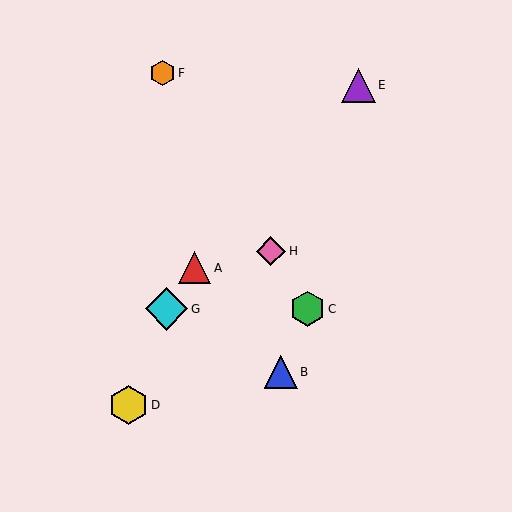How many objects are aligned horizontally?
2 objects (C, G) are aligned horizontally.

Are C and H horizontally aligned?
No, C is at y≈309 and H is at y≈251.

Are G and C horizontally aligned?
Yes, both are at y≈309.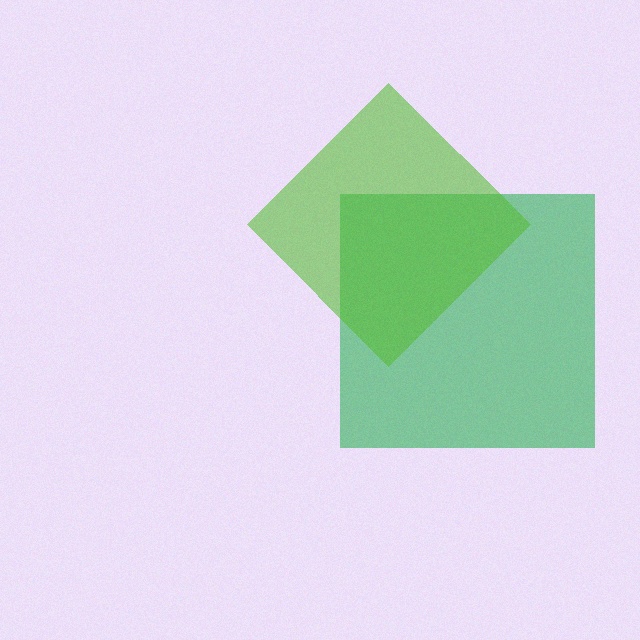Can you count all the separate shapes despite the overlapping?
Yes, there are 2 separate shapes.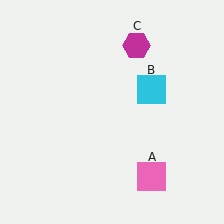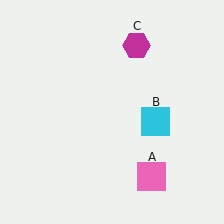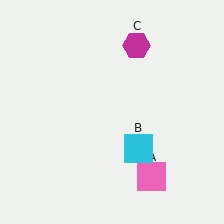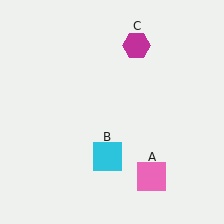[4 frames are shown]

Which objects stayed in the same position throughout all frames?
Pink square (object A) and magenta hexagon (object C) remained stationary.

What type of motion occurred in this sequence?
The cyan square (object B) rotated clockwise around the center of the scene.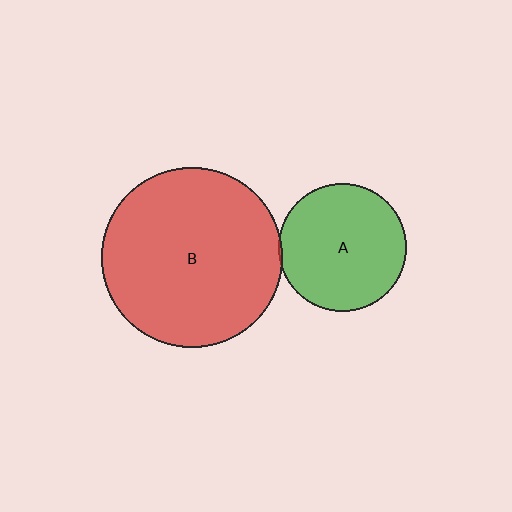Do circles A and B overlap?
Yes.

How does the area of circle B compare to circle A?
Approximately 2.0 times.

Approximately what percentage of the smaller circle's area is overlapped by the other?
Approximately 5%.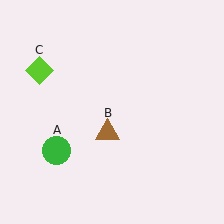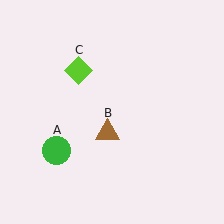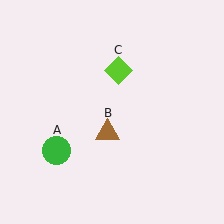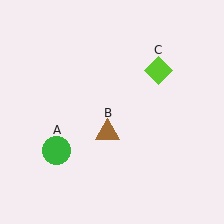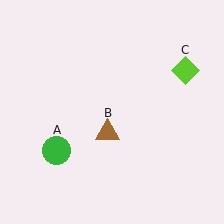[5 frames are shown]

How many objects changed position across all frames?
1 object changed position: lime diamond (object C).